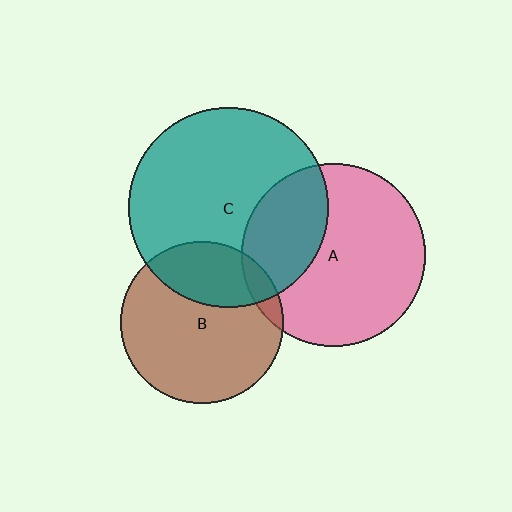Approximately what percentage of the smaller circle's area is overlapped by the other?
Approximately 30%.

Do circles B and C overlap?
Yes.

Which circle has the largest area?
Circle C (teal).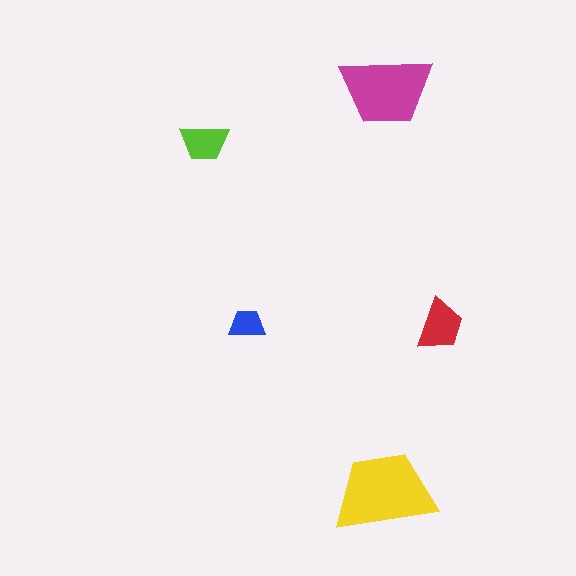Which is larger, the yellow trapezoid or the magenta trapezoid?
The yellow one.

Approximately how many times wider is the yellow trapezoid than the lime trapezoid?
About 2 times wider.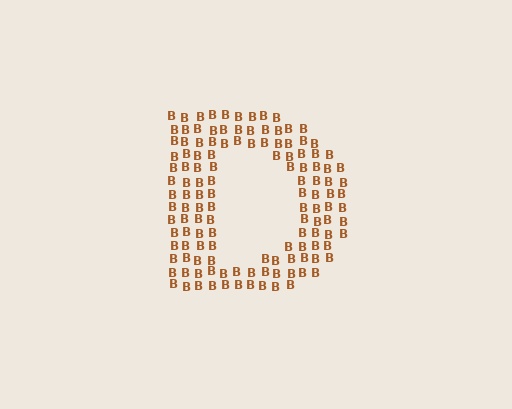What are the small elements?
The small elements are letter B's.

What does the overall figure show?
The overall figure shows the letter D.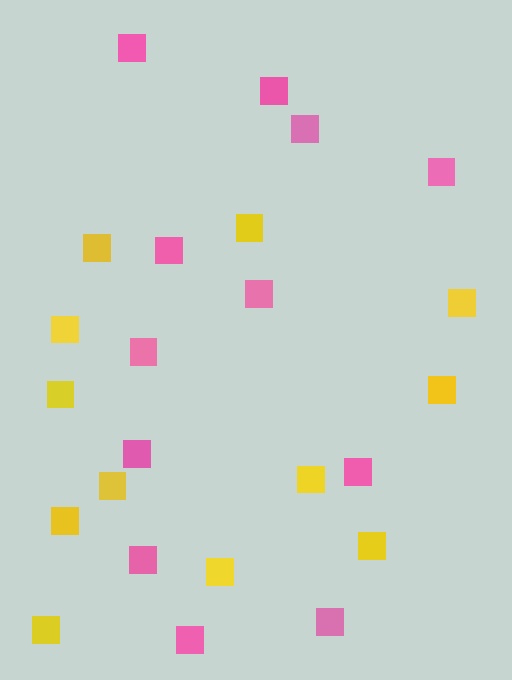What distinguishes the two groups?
There are 2 groups: one group of pink squares (12) and one group of yellow squares (12).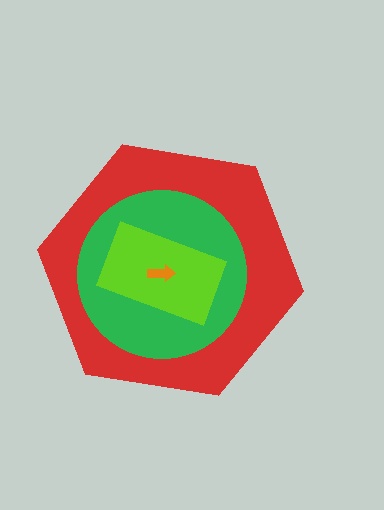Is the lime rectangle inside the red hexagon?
Yes.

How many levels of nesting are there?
4.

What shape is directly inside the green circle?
The lime rectangle.